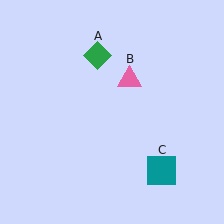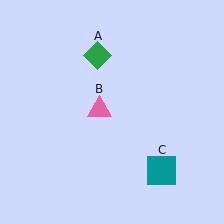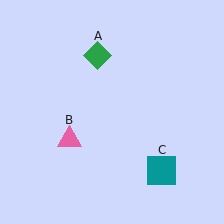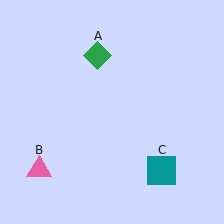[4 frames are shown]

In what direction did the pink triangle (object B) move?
The pink triangle (object B) moved down and to the left.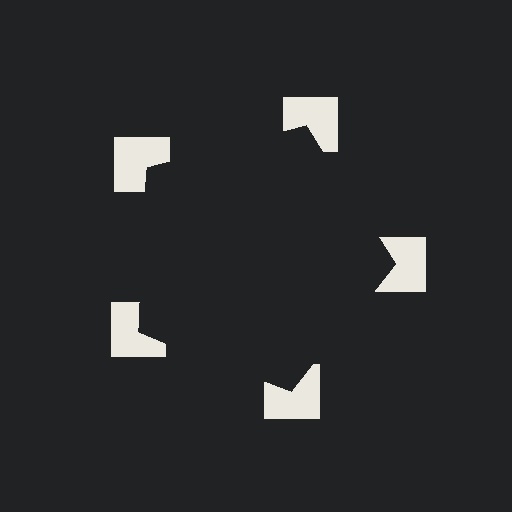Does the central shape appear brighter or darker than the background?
It typically appears slightly darker than the background, even though no actual brightness change is drawn.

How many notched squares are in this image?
There are 5 — one at each vertex of the illusory pentagon.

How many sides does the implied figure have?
5 sides.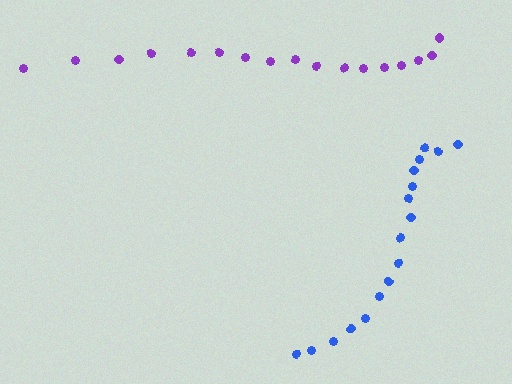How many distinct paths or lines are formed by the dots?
There are 2 distinct paths.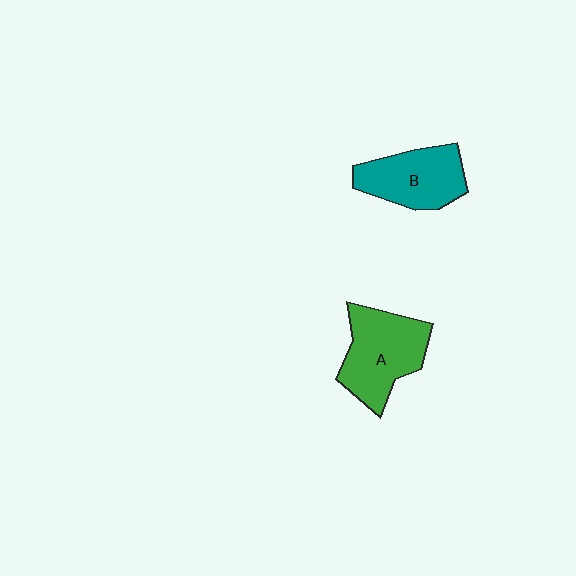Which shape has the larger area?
Shape A (green).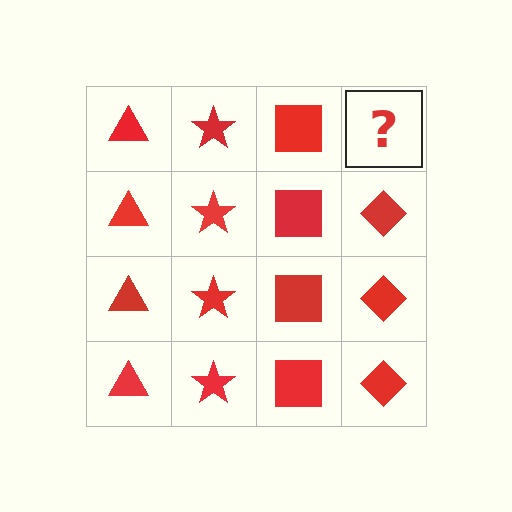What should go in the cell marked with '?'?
The missing cell should contain a red diamond.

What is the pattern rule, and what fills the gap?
The rule is that each column has a consistent shape. The gap should be filled with a red diamond.